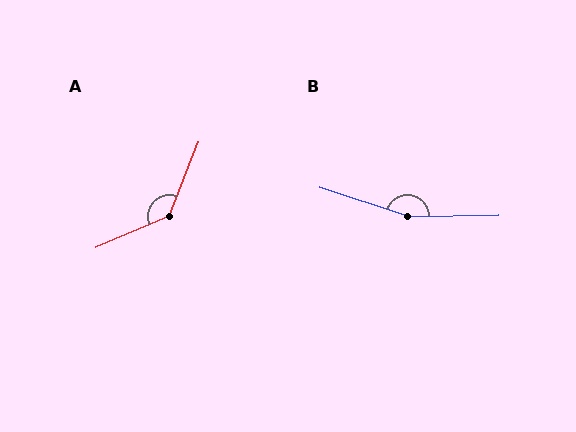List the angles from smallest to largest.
A (134°), B (161°).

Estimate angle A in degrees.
Approximately 134 degrees.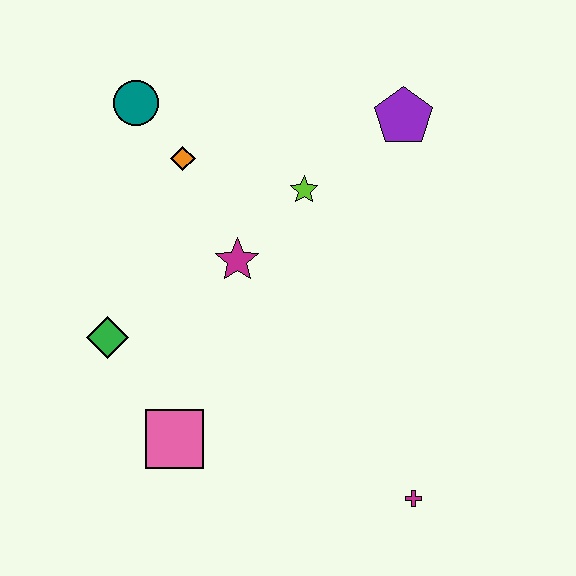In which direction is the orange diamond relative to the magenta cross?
The orange diamond is above the magenta cross.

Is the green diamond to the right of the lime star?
No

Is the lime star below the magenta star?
No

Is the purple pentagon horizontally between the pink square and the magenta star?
No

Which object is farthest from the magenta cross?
The teal circle is farthest from the magenta cross.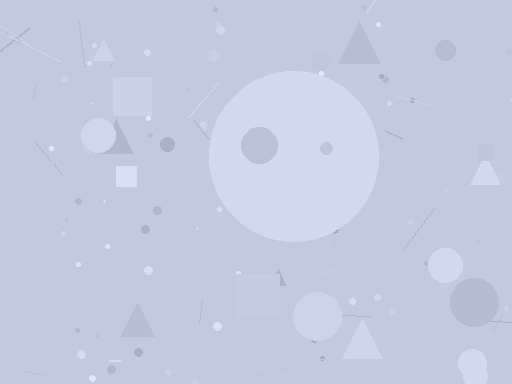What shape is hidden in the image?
A circle is hidden in the image.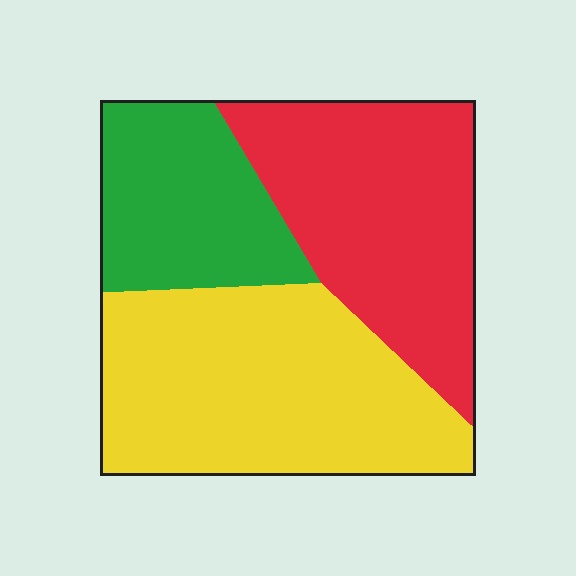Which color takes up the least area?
Green, at roughly 20%.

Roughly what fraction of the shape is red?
Red covers around 35% of the shape.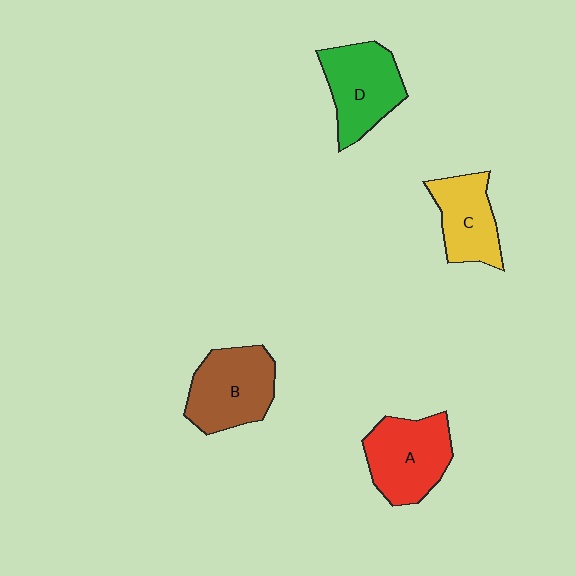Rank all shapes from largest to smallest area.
From largest to smallest: B (brown), A (red), D (green), C (yellow).